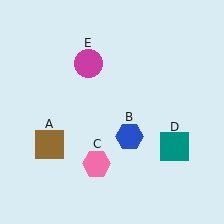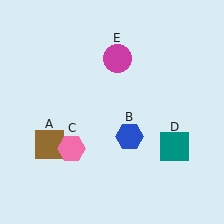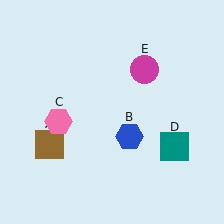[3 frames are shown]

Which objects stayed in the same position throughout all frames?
Brown square (object A) and blue hexagon (object B) and teal square (object D) remained stationary.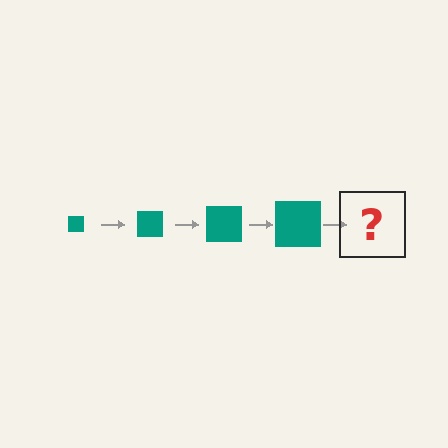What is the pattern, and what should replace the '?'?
The pattern is that the square gets progressively larger each step. The '?' should be a teal square, larger than the previous one.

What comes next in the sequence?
The next element should be a teal square, larger than the previous one.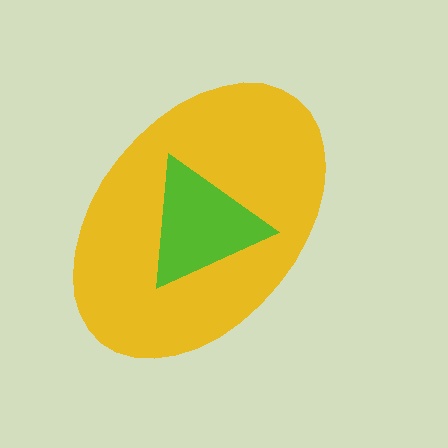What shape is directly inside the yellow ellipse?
The lime triangle.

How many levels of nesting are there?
2.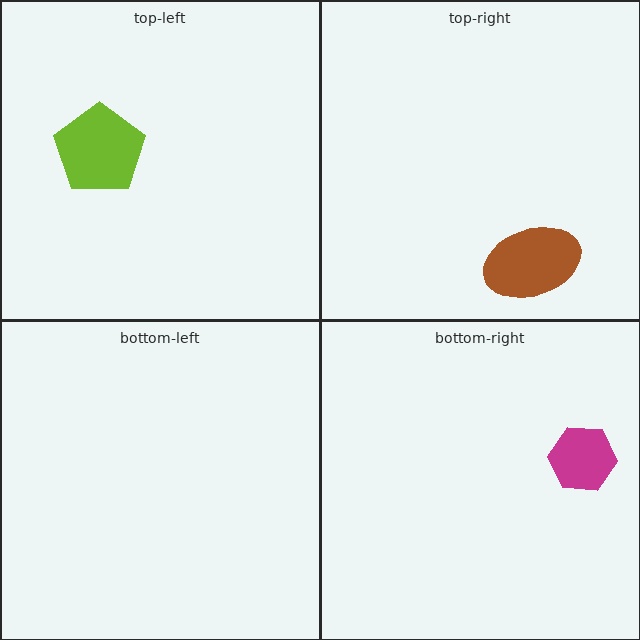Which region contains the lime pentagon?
The top-left region.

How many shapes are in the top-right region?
1.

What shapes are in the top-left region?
The lime pentagon.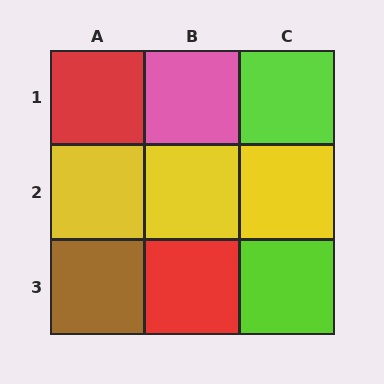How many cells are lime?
2 cells are lime.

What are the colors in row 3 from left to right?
Brown, red, lime.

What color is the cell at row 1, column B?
Pink.